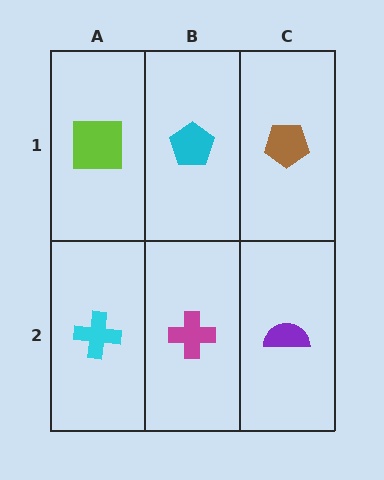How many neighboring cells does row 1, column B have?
3.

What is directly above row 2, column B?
A cyan pentagon.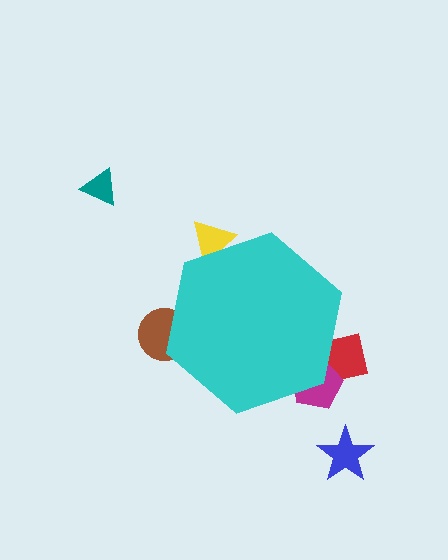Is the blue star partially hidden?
No, the blue star is fully visible.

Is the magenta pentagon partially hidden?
Yes, the magenta pentagon is partially hidden behind the cyan hexagon.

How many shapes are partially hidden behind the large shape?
4 shapes are partially hidden.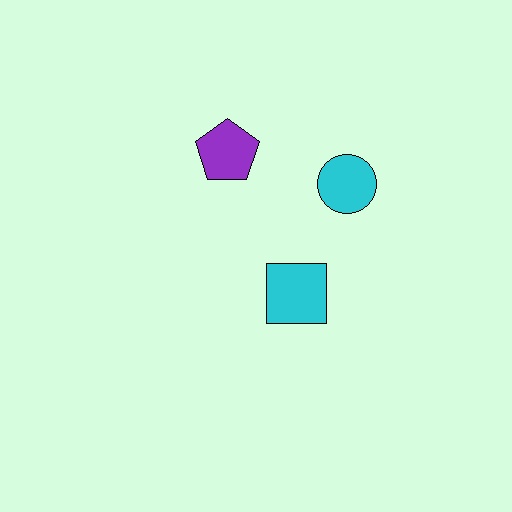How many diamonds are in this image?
There are no diamonds.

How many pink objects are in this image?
There are no pink objects.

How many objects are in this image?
There are 3 objects.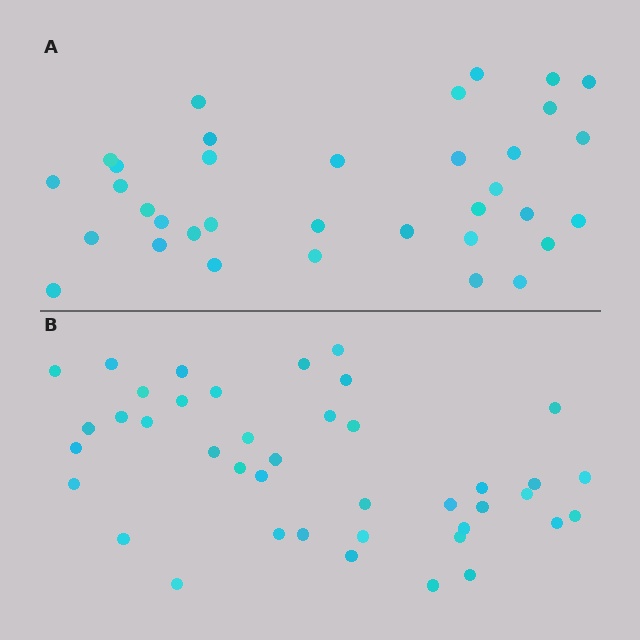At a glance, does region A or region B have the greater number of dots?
Region B (the bottom region) has more dots.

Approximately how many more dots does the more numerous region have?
Region B has about 6 more dots than region A.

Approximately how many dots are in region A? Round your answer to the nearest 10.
About 40 dots. (The exact count is 35, which rounds to 40.)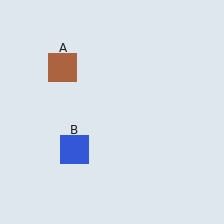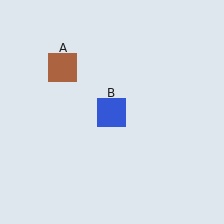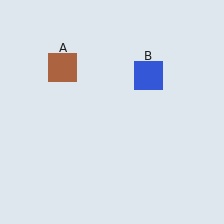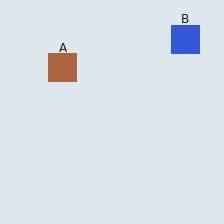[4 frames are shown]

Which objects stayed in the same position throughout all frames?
Brown square (object A) remained stationary.